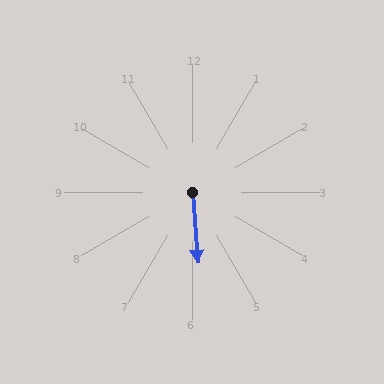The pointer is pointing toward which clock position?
Roughly 6 o'clock.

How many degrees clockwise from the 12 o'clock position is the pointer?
Approximately 176 degrees.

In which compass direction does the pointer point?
South.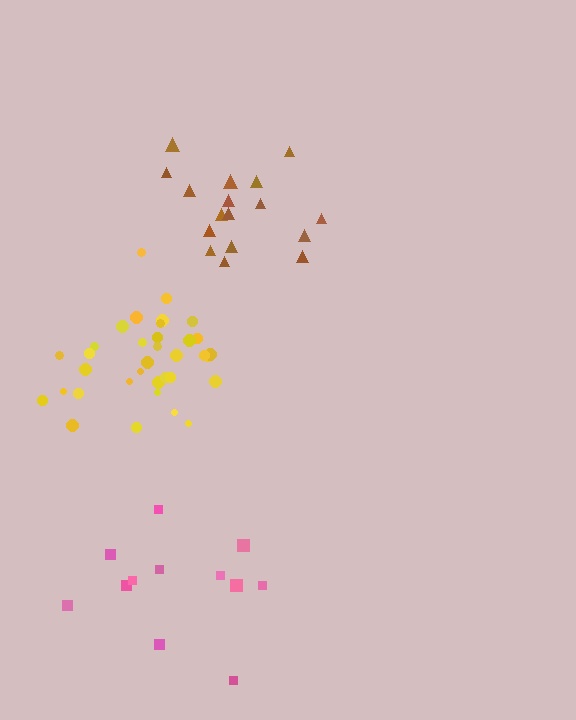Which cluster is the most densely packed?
Yellow.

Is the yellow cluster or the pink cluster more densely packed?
Yellow.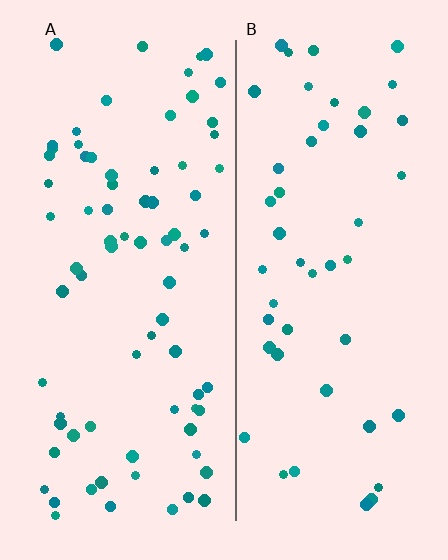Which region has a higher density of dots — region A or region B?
A (the left).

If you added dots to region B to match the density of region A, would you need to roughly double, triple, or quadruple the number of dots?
Approximately double.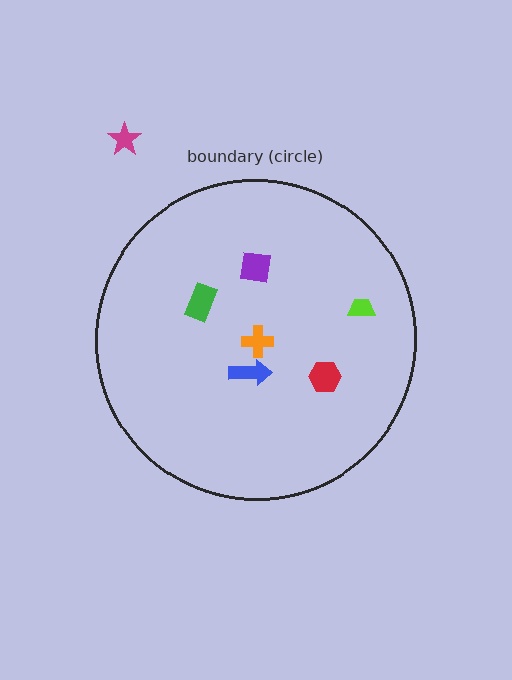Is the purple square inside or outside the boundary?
Inside.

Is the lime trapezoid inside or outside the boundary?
Inside.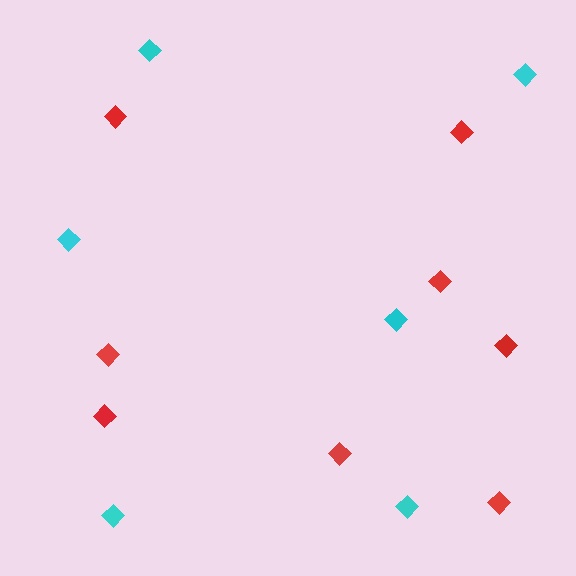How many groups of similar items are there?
There are 2 groups: one group of red diamonds (8) and one group of cyan diamonds (6).